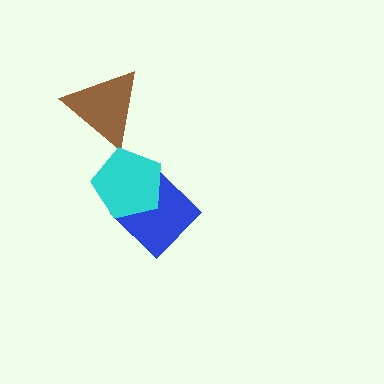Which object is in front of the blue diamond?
The cyan pentagon is in front of the blue diamond.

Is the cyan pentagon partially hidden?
No, no other shape covers it.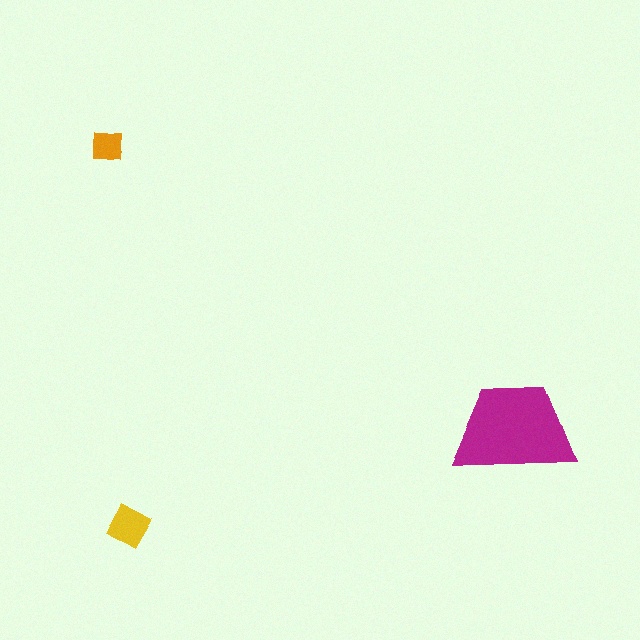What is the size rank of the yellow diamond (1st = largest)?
2nd.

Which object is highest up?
The orange square is topmost.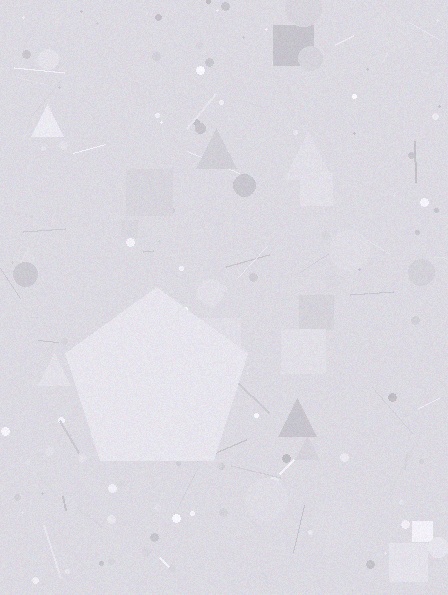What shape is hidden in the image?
A pentagon is hidden in the image.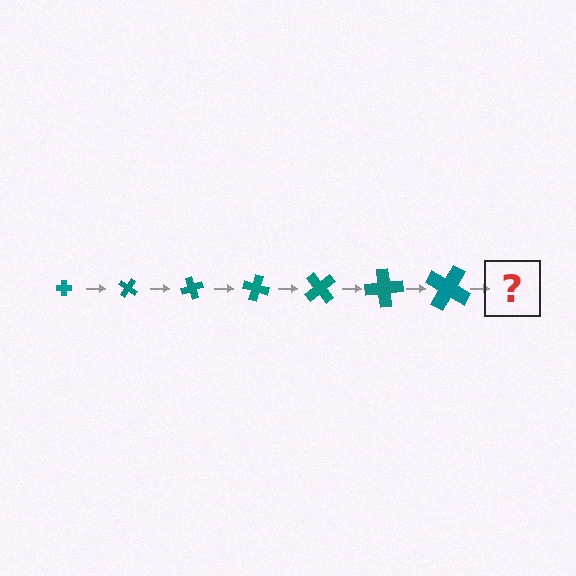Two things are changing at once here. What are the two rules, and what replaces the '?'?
The two rules are that the cross grows larger each step and it rotates 35 degrees each step. The '?' should be a cross, larger than the previous one and rotated 245 degrees from the start.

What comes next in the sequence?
The next element should be a cross, larger than the previous one and rotated 245 degrees from the start.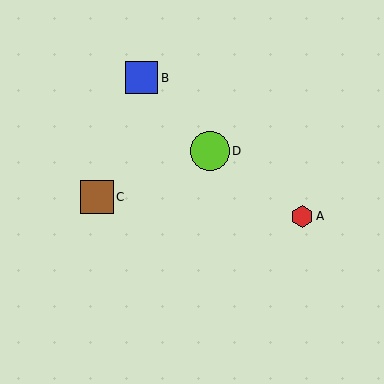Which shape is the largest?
The lime circle (labeled D) is the largest.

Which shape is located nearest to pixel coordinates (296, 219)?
The red hexagon (labeled A) at (302, 217) is nearest to that location.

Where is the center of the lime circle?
The center of the lime circle is at (210, 151).